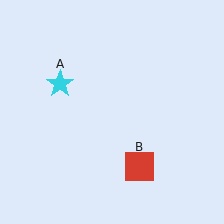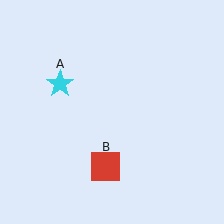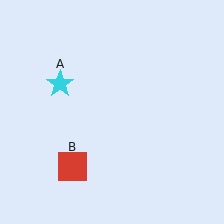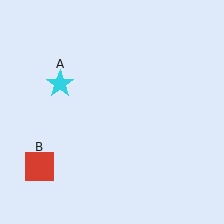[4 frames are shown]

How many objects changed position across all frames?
1 object changed position: red square (object B).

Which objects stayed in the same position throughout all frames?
Cyan star (object A) remained stationary.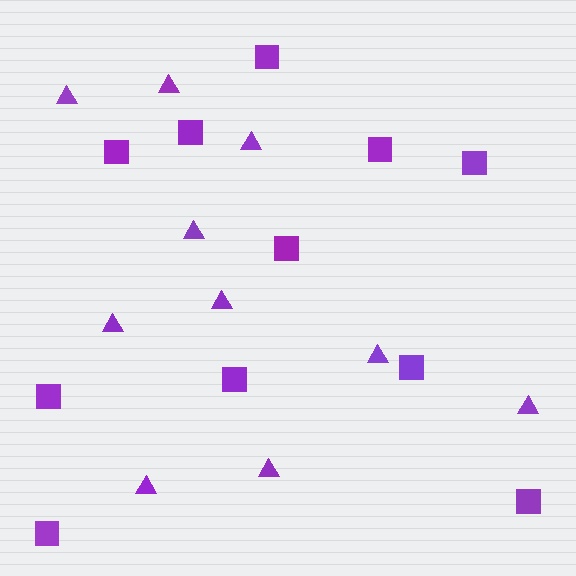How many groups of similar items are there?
There are 2 groups: one group of squares (11) and one group of triangles (10).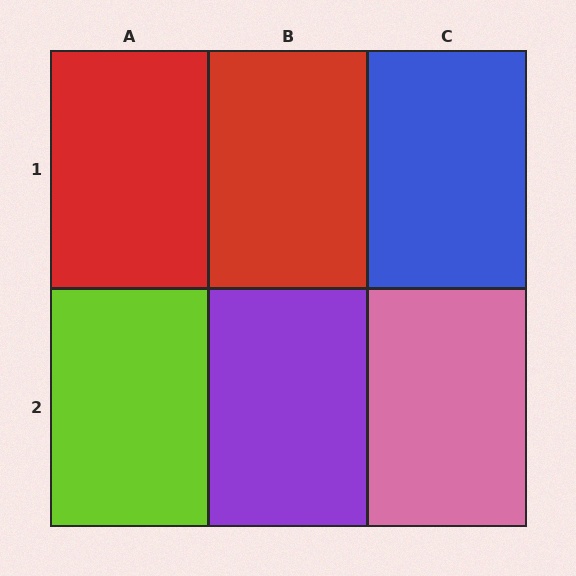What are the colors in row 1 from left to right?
Red, red, blue.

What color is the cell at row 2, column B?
Purple.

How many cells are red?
2 cells are red.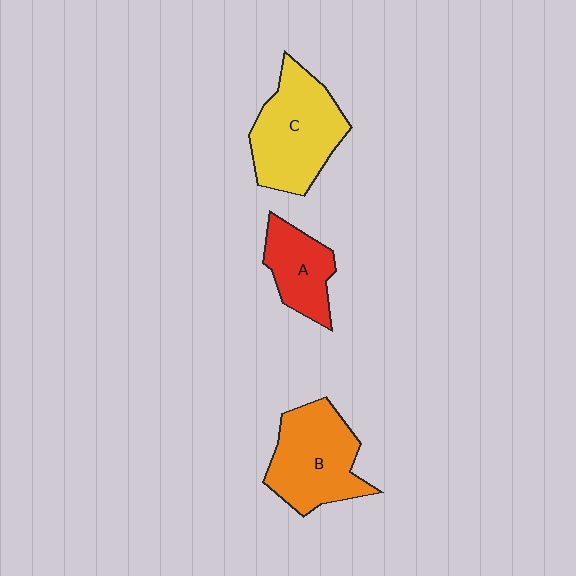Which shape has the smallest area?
Shape A (red).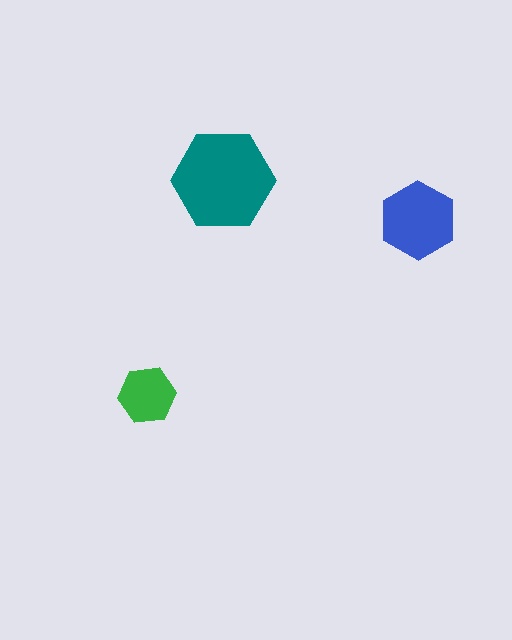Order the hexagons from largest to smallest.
the teal one, the blue one, the green one.